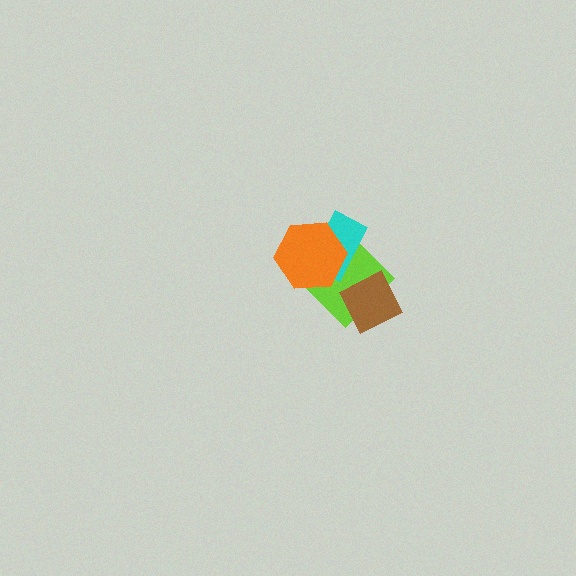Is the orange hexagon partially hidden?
No, no other shape covers it.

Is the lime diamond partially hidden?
Yes, it is partially covered by another shape.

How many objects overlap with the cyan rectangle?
2 objects overlap with the cyan rectangle.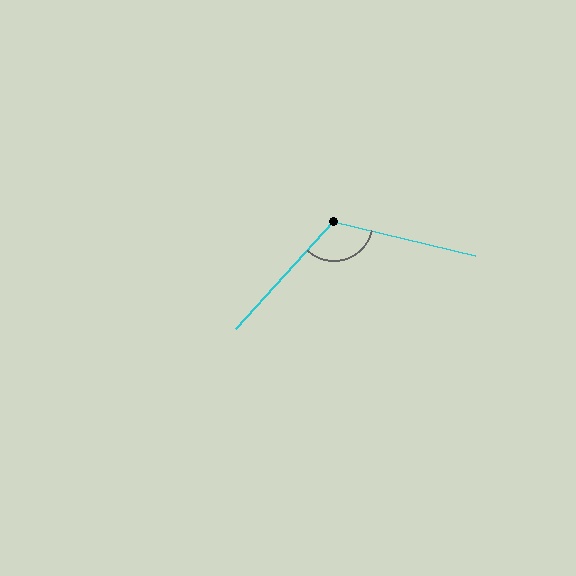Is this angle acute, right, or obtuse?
It is obtuse.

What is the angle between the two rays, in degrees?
Approximately 119 degrees.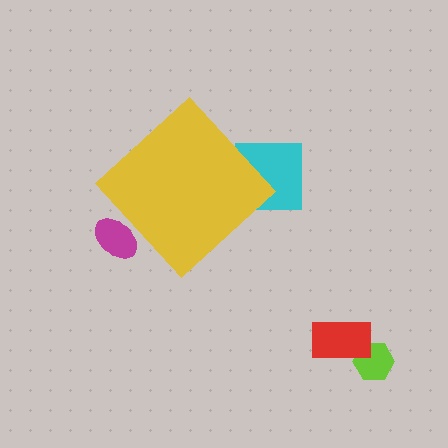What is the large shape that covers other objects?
A yellow diamond.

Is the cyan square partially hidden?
Yes, the cyan square is partially hidden behind the yellow diamond.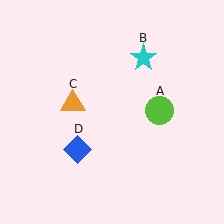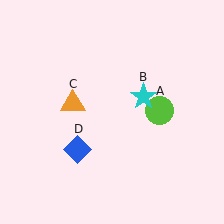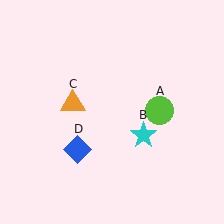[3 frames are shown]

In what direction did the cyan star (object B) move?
The cyan star (object B) moved down.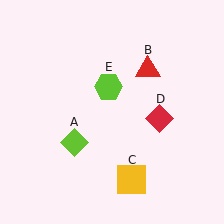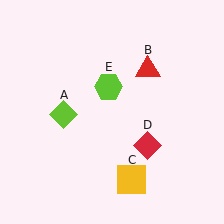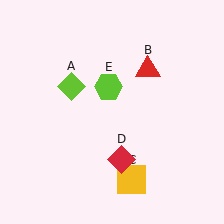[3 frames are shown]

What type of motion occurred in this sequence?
The lime diamond (object A), red diamond (object D) rotated clockwise around the center of the scene.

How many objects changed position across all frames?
2 objects changed position: lime diamond (object A), red diamond (object D).